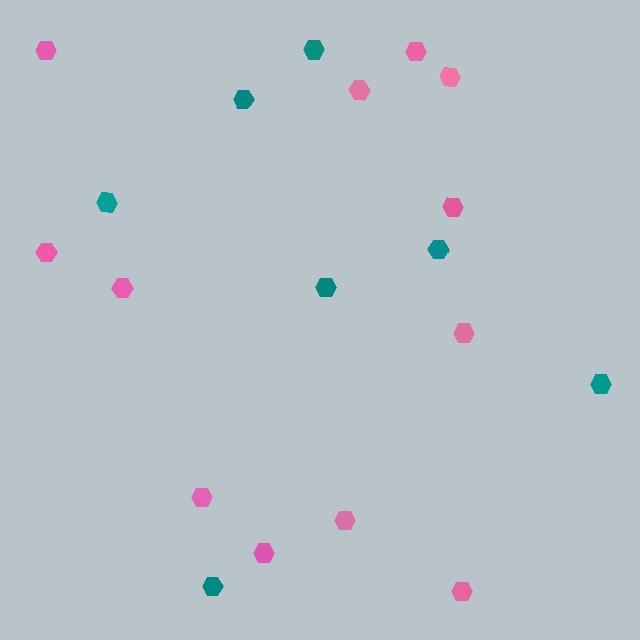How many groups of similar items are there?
There are 2 groups: one group of teal hexagons (7) and one group of pink hexagons (12).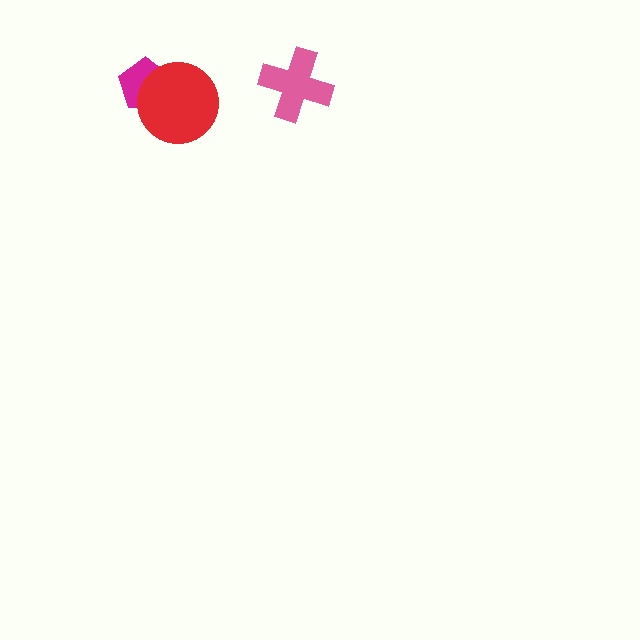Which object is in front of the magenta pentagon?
The red circle is in front of the magenta pentagon.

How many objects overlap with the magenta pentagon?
1 object overlaps with the magenta pentagon.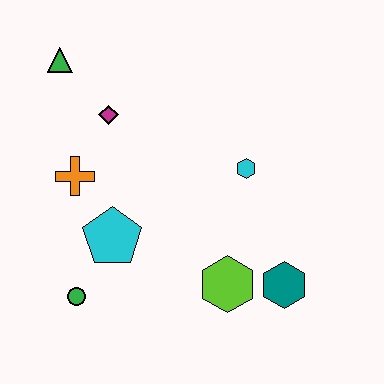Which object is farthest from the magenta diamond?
The teal hexagon is farthest from the magenta diamond.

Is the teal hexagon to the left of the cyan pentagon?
No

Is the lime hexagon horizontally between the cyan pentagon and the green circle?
No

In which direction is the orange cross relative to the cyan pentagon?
The orange cross is above the cyan pentagon.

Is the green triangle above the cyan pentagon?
Yes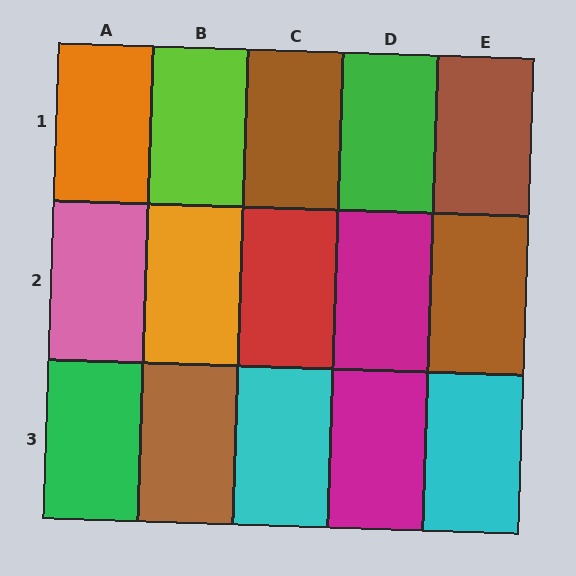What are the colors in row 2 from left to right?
Pink, orange, red, magenta, brown.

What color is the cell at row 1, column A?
Orange.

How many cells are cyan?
2 cells are cyan.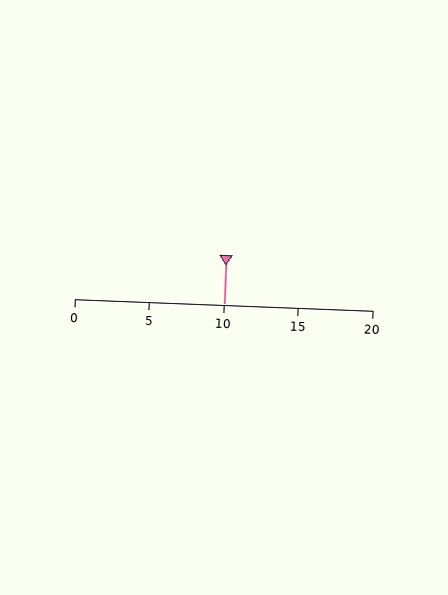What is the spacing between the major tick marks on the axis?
The major ticks are spaced 5 apart.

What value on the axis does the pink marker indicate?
The marker indicates approximately 10.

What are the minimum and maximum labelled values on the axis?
The axis runs from 0 to 20.